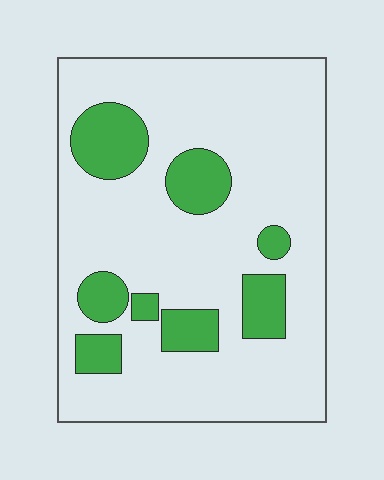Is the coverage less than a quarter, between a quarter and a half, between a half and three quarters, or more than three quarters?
Less than a quarter.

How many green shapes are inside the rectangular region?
8.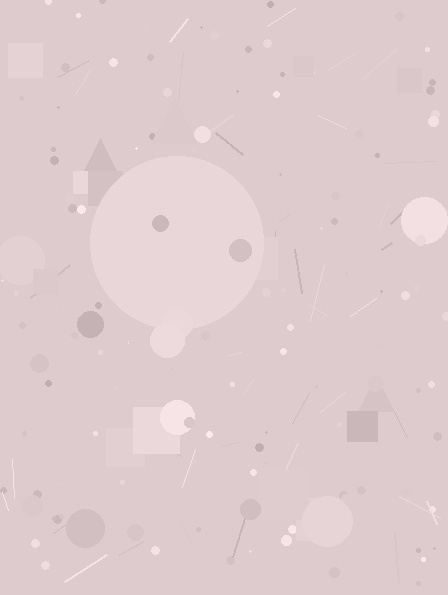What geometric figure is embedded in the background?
A circle is embedded in the background.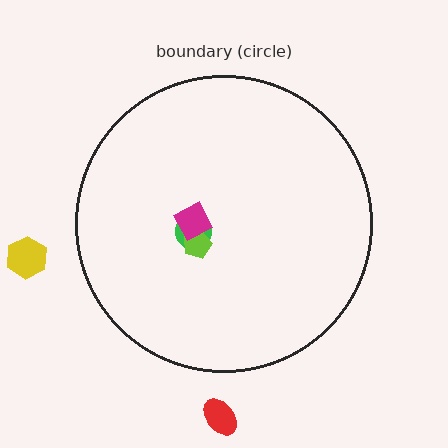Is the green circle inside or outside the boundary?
Inside.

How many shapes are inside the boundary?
3 inside, 2 outside.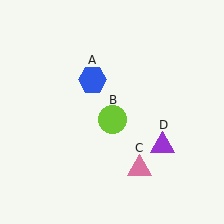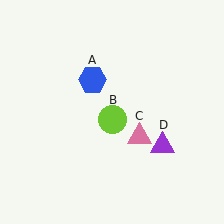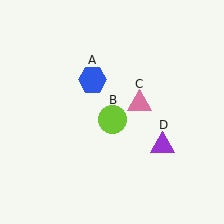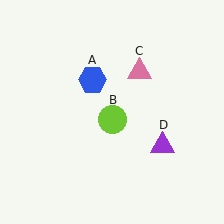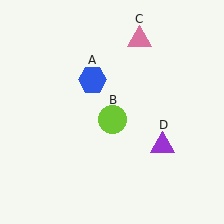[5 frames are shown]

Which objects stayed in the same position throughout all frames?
Blue hexagon (object A) and lime circle (object B) and purple triangle (object D) remained stationary.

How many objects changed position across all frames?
1 object changed position: pink triangle (object C).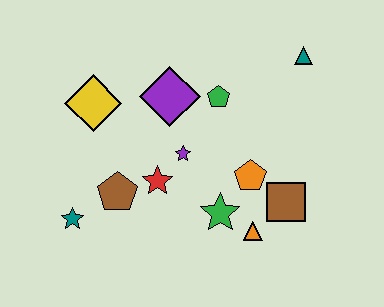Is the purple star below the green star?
No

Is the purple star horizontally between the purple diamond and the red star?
No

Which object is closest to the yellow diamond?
The purple diamond is closest to the yellow diamond.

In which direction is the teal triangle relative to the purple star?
The teal triangle is to the right of the purple star.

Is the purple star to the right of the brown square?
No